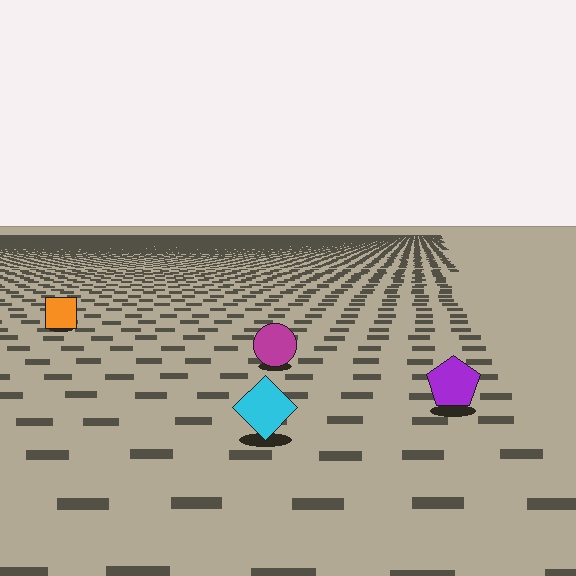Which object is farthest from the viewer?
The orange square is farthest from the viewer. It appears smaller and the ground texture around it is denser.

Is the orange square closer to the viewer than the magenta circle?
No. The magenta circle is closer — you can tell from the texture gradient: the ground texture is coarser near it.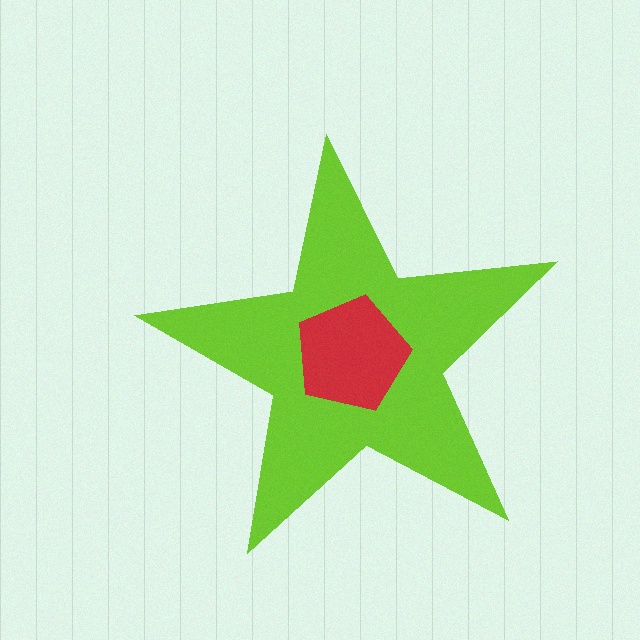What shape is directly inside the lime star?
The red pentagon.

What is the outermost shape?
The lime star.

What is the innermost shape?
The red pentagon.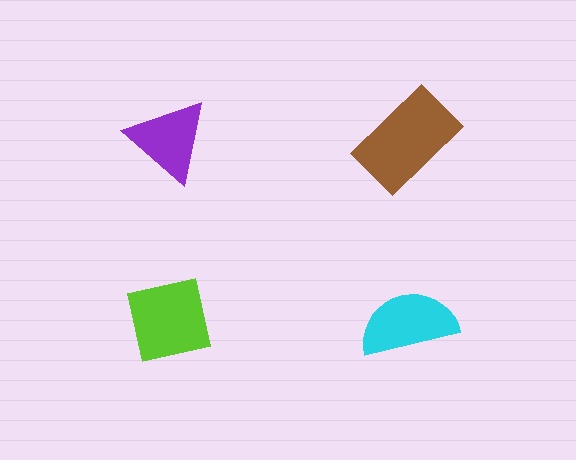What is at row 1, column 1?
A purple triangle.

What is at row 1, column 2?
A brown rectangle.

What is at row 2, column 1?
A lime square.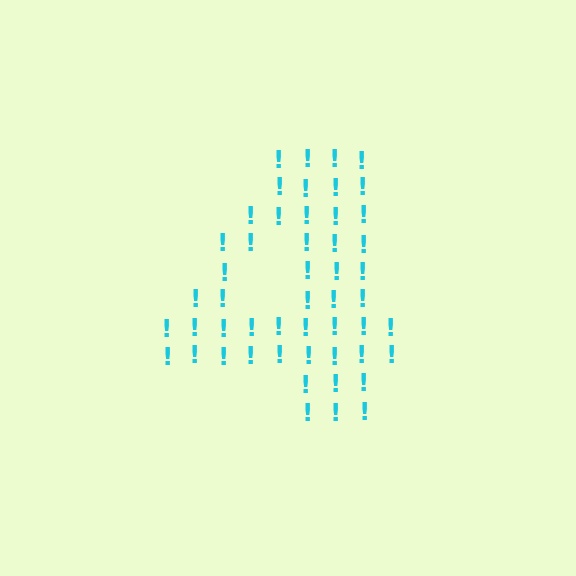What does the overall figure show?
The overall figure shows the digit 4.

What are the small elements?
The small elements are exclamation marks.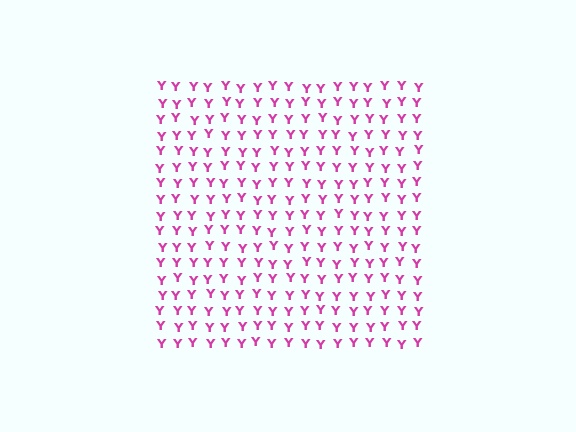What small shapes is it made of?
It is made of small letter Y's.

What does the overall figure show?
The overall figure shows a square.